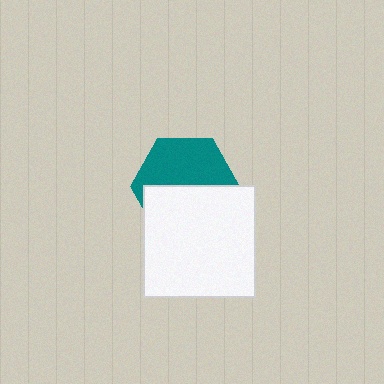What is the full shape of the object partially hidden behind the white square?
The partially hidden object is a teal hexagon.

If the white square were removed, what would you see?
You would see the complete teal hexagon.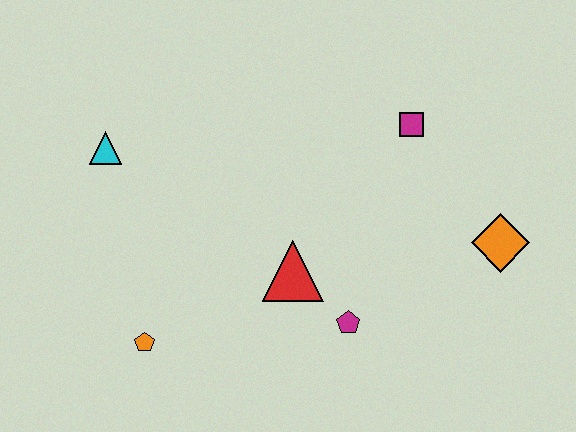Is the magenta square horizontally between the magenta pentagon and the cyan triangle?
No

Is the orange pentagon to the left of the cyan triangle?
No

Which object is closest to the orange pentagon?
The red triangle is closest to the orange pentagon.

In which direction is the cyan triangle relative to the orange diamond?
The cyan triangle is to the left of the orange diamond.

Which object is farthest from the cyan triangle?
The orange diamond is farthest from the cyan triangle.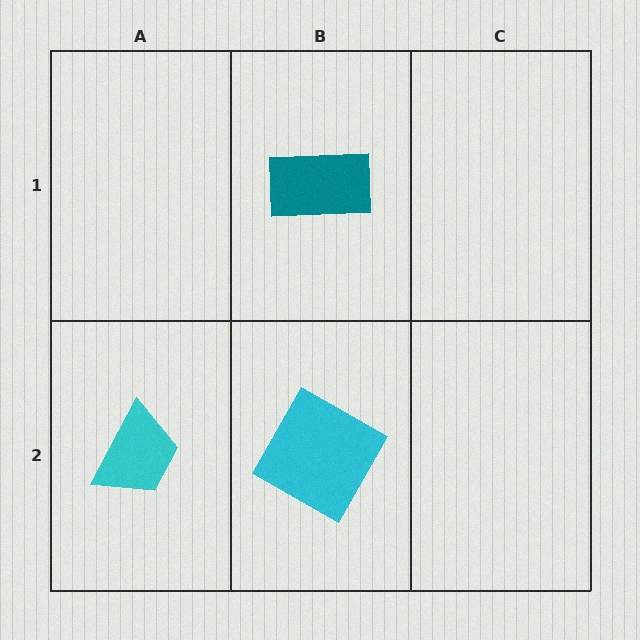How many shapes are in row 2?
2 shapes.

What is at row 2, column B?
A cyan diamond.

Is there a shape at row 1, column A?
No, that cell is empty.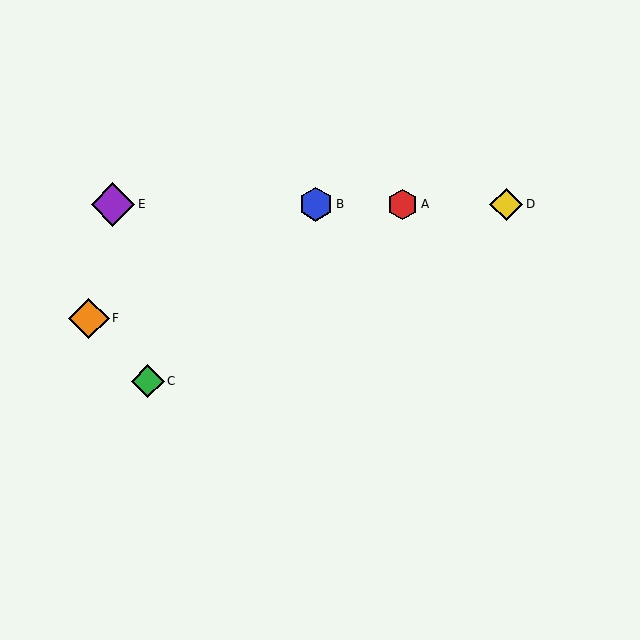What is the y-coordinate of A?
Object A is at y≈204.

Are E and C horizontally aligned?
No, E is at y≈204 and C is at y≈381.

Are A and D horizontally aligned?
Yes, both are at y≈204.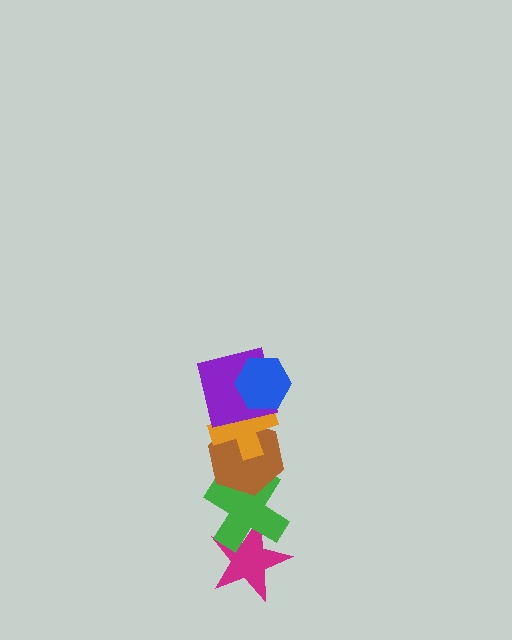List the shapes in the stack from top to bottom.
From top to bottom: the blue hexagon, the purple square, the orange cross, the brown hexagon, the green cross, the magenta star.